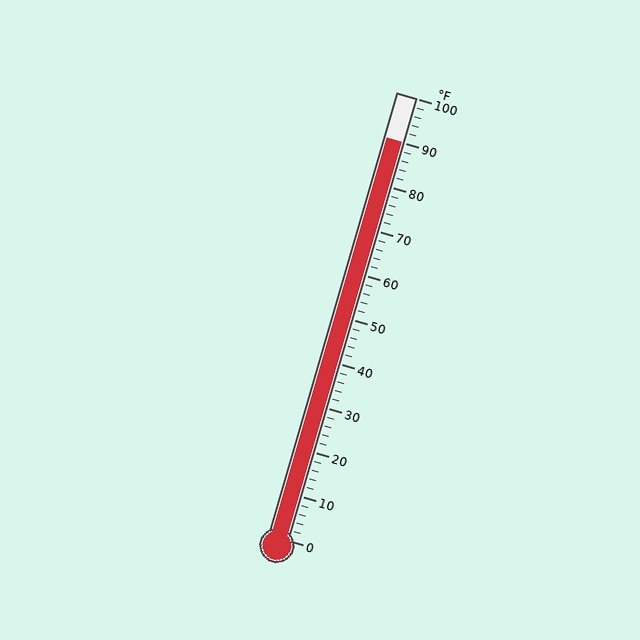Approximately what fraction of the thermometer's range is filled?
The thermometer is filled to approximately 90% of its range.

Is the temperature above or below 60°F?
The temperature is above 60°F.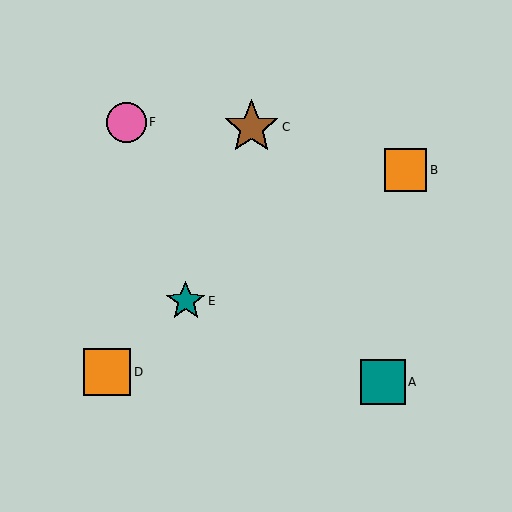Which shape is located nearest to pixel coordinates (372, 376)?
The teal square (labeled A) at (383, 382) is nearest to that location.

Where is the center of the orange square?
The center of the orange square is at (405, 170).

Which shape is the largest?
The brown star (labeled C) is the largest.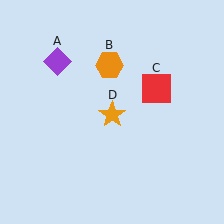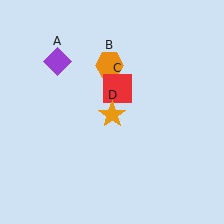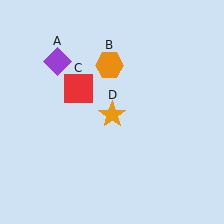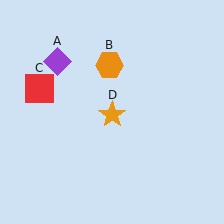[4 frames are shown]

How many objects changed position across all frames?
1 object changed position: red square (object C).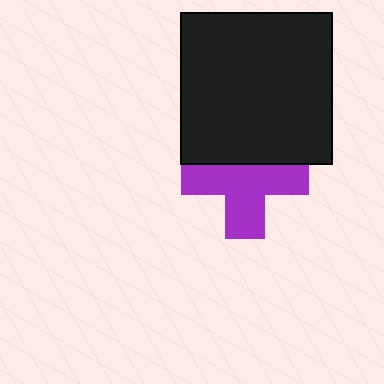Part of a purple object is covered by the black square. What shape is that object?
It is a cross.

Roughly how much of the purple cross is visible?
About half of it is visible (roughly 65%).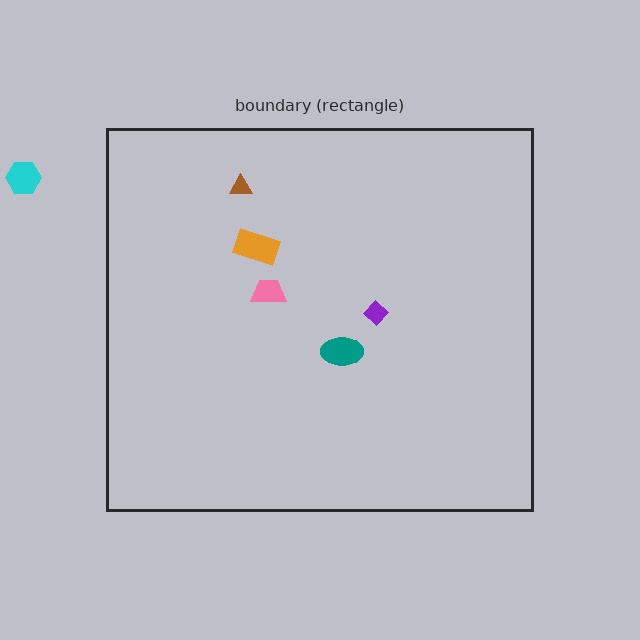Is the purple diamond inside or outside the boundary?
Inside.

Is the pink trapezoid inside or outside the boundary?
Inside.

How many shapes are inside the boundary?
5 inside, 1 outside.